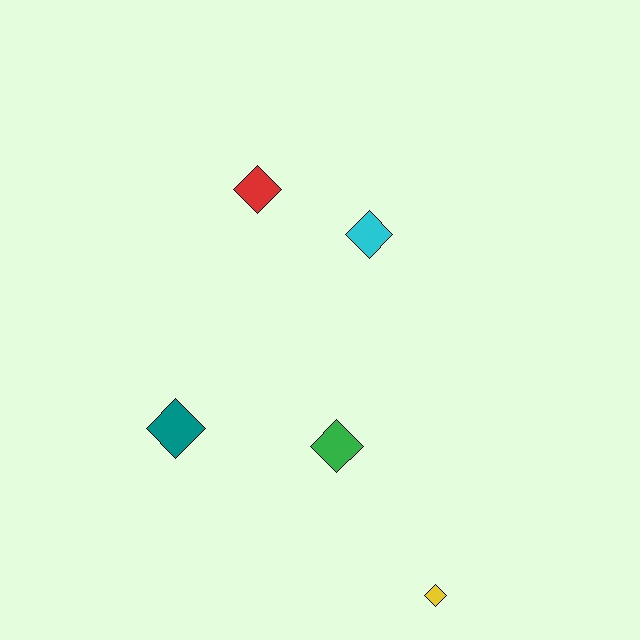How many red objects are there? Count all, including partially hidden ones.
There is 1 red object.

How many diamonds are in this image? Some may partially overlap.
There are 5 diamonds.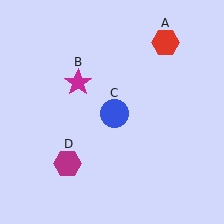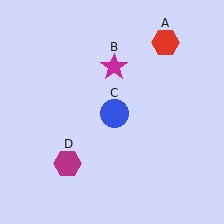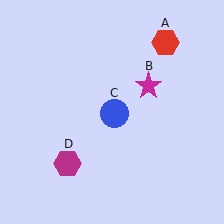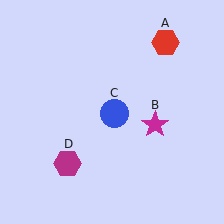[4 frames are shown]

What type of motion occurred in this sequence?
The magenta star (object B) rotated clockwise around the center of the scene.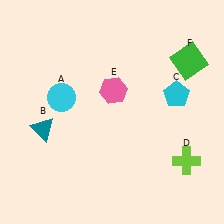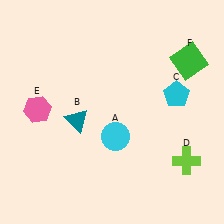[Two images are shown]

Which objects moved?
The objects that moved are: the cyan circle (A), the teal triangle (B), the pink hexagon (E).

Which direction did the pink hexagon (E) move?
The pink hexagon (E) moved left.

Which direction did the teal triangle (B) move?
The teal triangle (B) moved right.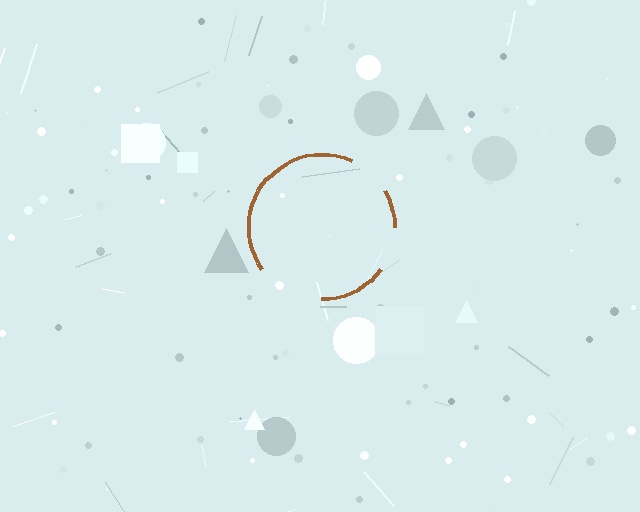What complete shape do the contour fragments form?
The contour fragments form a circle.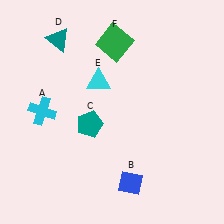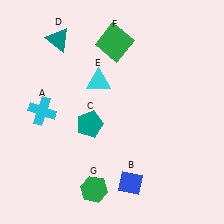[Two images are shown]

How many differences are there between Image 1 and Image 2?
There is 1 difference between the two images.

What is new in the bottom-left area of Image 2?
A green hexagon (G) was added in the bottom-left area of Image 2.